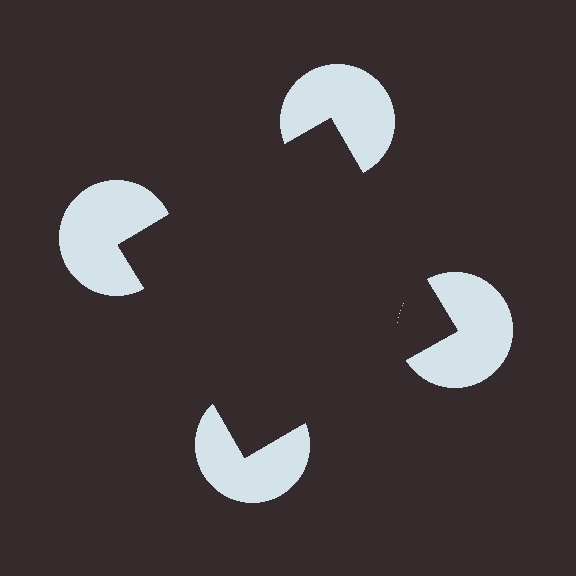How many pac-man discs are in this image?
There are 4 — one at each vertex of the illusory square.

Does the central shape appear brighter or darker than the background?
It typically appears slightly darker than the background, even though no actual brightness change is drawn.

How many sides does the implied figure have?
4 sides.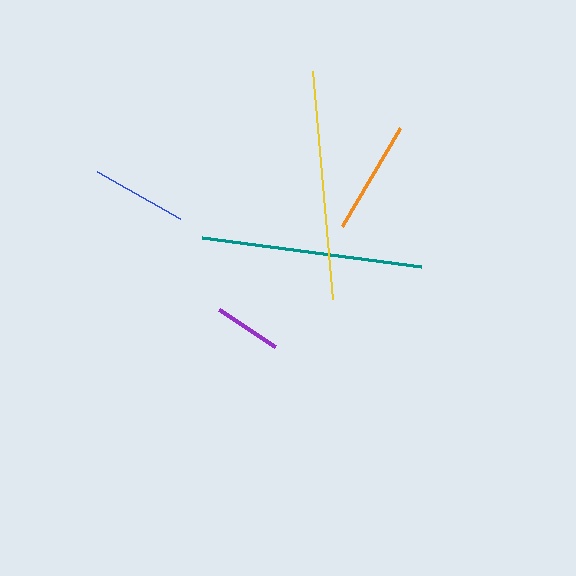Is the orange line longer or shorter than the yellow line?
The yellow line is longer than the orange line.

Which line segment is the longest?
The yellow line is the longest at approximately 229 pixels.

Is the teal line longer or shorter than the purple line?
The teal line is longer than the purple line.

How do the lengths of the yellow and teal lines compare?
The yellow and teal lines are approximately the same length.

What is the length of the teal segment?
The teal segment is approximately 222 pixels long.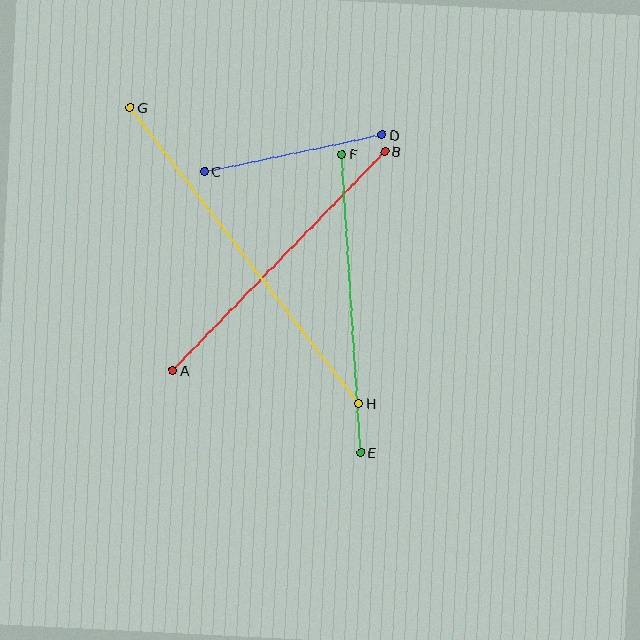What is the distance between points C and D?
The distance is approximately 182 pixels.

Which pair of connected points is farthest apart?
Points G and H are farthest apart.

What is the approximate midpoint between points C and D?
The midpoint is at approximately (293, 153) pixels.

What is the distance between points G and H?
The distance is approximately 374 pixels.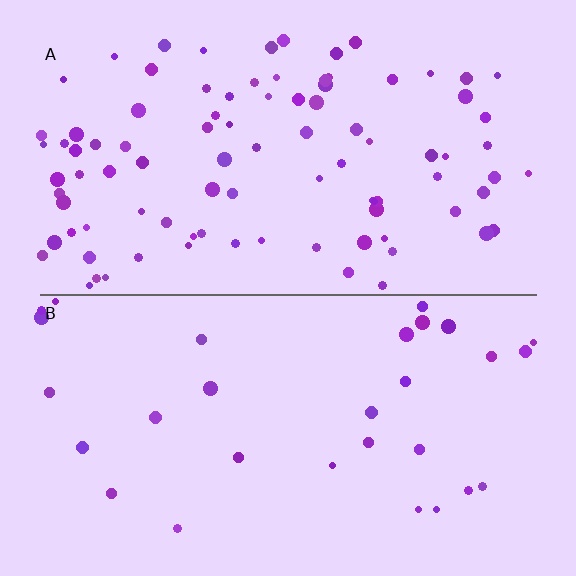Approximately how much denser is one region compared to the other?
Approximately 3.1× — region A over region B.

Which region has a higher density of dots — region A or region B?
A (the top).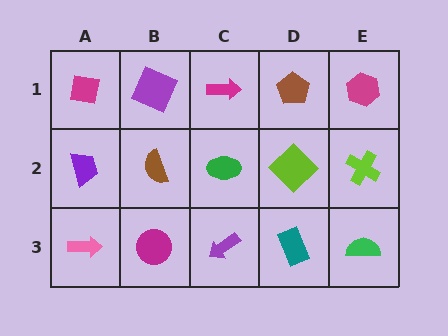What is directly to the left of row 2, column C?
A brown semicircle.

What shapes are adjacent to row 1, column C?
A green ellipse (row 2, column C), a purple square (row 1, column B), a brown pentagon (row 1, column D).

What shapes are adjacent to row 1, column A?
A purple trapezoid (row 2, column A), a purple square (row 1, column B).